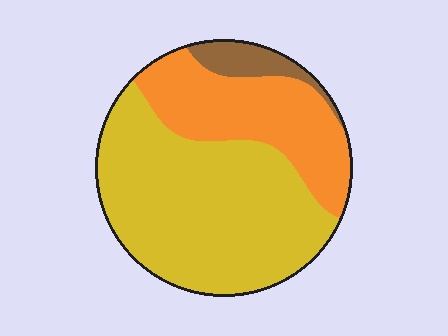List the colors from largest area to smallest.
From largest to smallest: yellow, orange, brown.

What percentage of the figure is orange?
Orange takes up about one third (1/3) of the figure.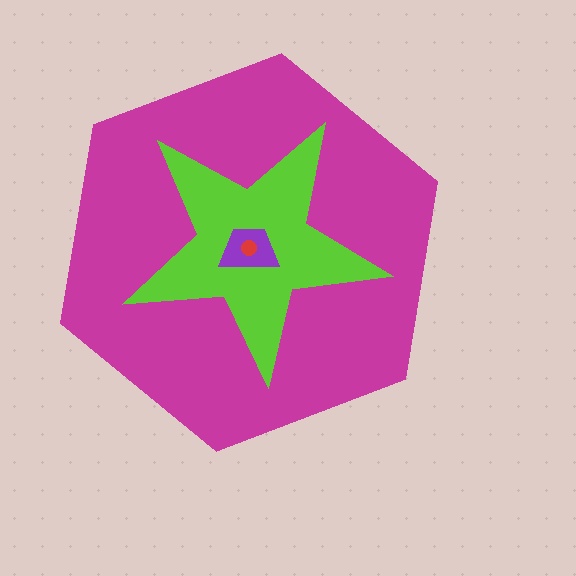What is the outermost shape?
The magenta hexagon.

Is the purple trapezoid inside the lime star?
Yes.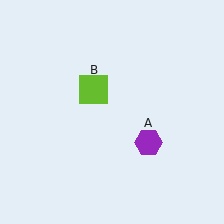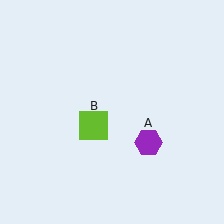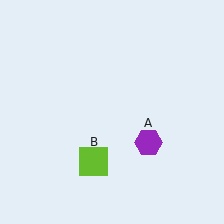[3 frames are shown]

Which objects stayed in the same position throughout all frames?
Purple hexagon (object A) remained stationary.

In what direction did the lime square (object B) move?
The lime square (object B) moved down.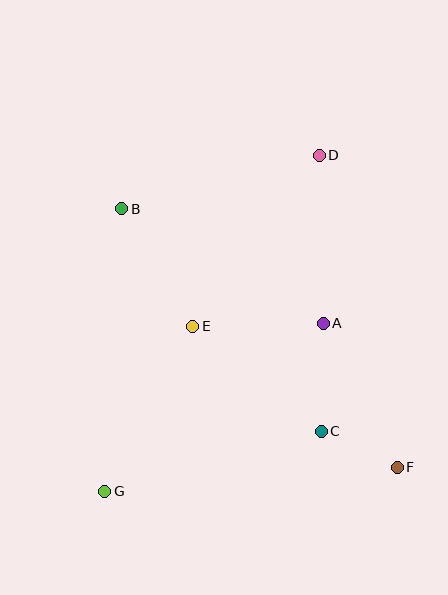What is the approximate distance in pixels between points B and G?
The distance between B and G is approximately 283 pixels.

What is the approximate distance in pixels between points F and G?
The distance between F and G is approximately 293 pixels.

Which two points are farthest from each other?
Points D and G are farthest from each other.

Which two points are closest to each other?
Points C and F are closest to each other.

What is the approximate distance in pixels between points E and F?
The distance between E and F is approximately 249 pixels.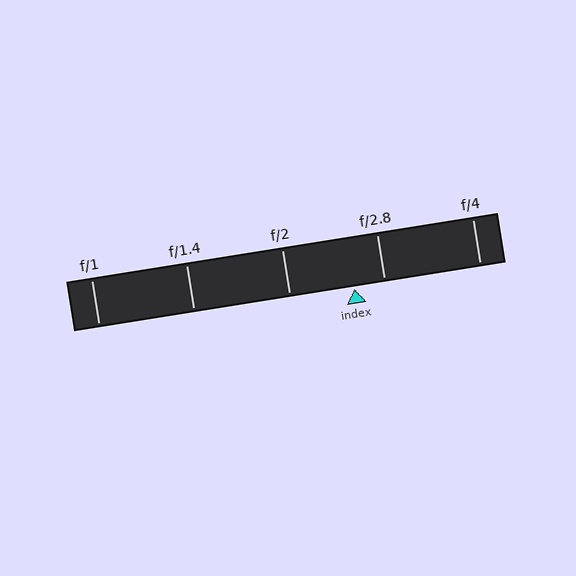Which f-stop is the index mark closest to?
The index mark is closest to f/2.8.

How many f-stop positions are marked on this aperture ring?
There are 5 f-stop positions marked.